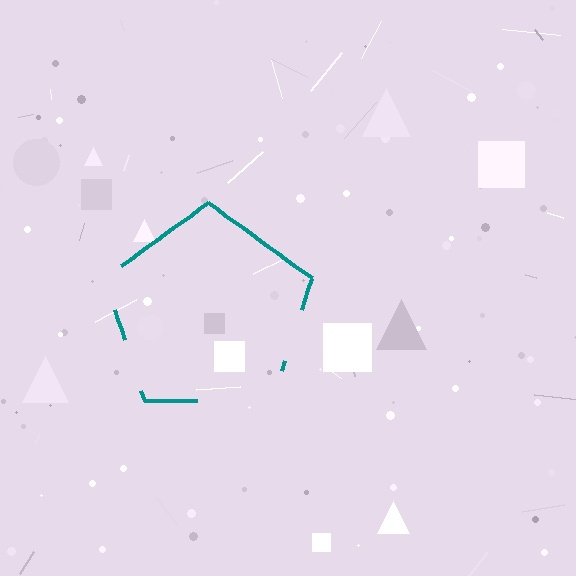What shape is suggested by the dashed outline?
The dashed outline suggests a pentagon.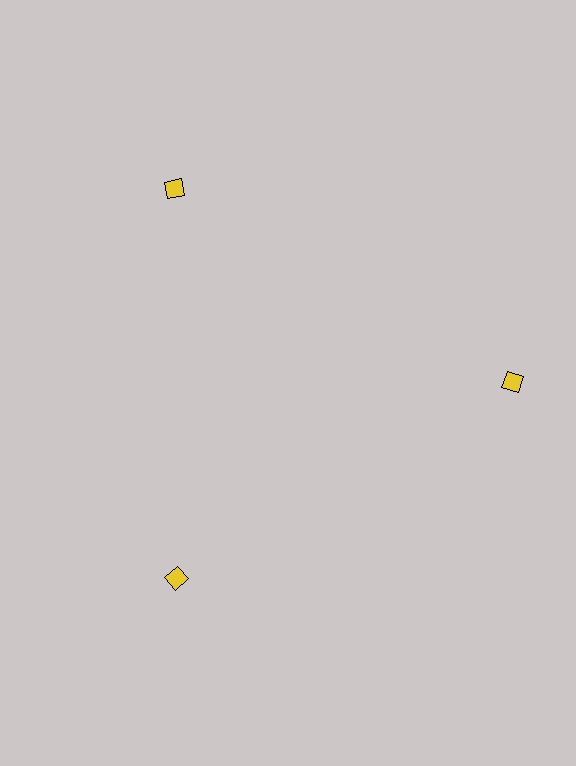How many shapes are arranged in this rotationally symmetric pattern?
There are 3 shapes, arranged in 3 groups of 1.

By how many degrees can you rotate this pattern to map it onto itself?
The pattern maps onto itself every 120 degrees of rotation.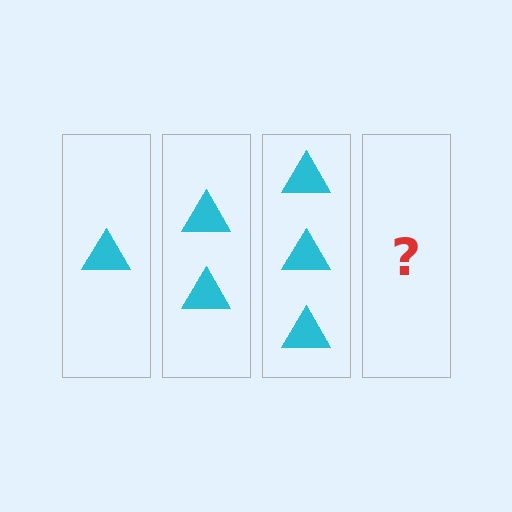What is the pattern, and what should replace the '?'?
The pattern is that each step adds one more triangle. The '?' should be 4 triangles.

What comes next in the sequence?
The next element should be 4 triangles.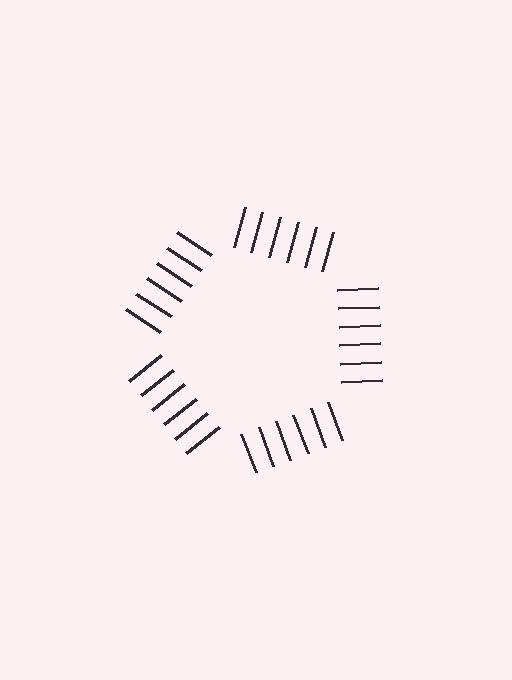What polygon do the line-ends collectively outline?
An illusory pentagon — the line segments terminate on its edges but no continuous stroke is drawn.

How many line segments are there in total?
30 — 6 along each of the 5 edges.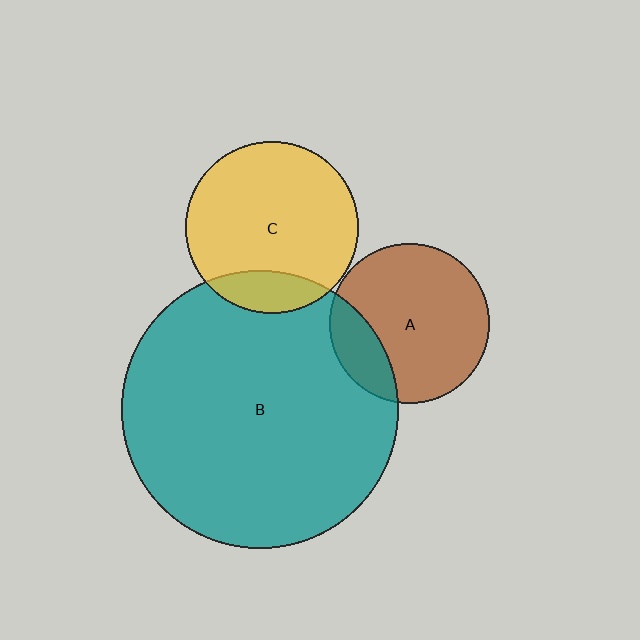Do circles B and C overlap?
Yes.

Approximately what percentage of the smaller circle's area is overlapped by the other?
Approximately 15%.